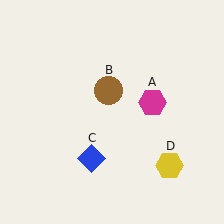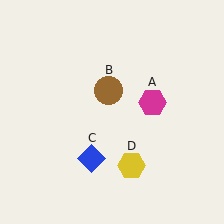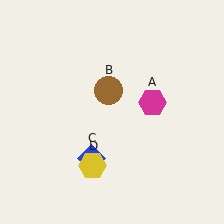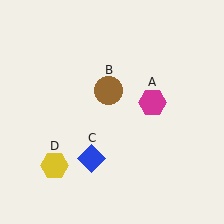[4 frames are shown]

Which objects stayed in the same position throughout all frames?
Magenta hexagon (object A) and brown circle (object B) and blue diamond (object C) remained stationary.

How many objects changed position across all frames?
1 object changed position: yellow hexagon (object D).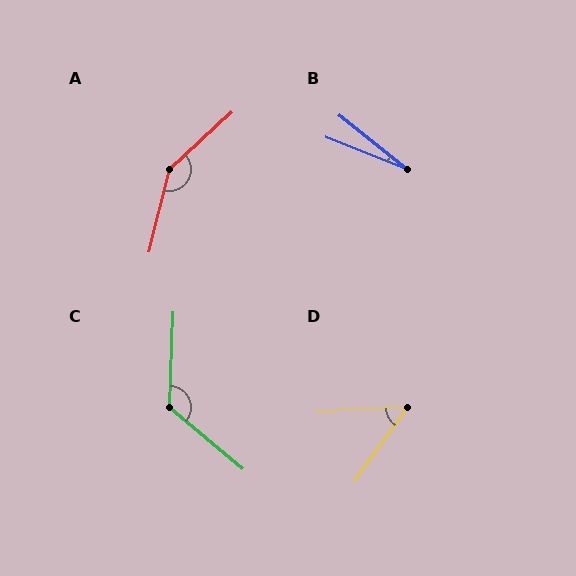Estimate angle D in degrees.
Approximately 52 degrees.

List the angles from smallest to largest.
B (17°), D (52°), C (127°), A (146°).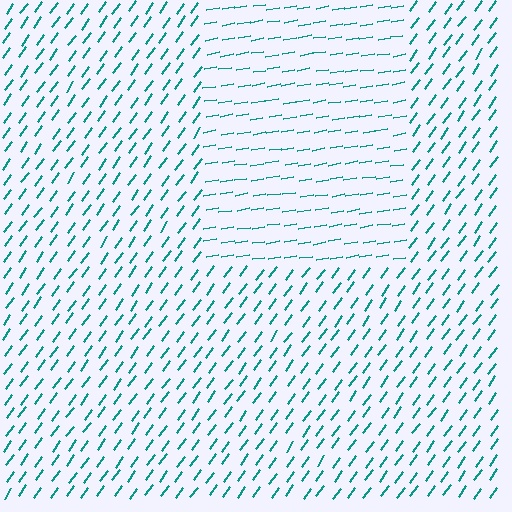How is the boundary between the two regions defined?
The boundary is defined purely by a change in line orientation (approximately 45 degrees difference). All lines are the same color and thickness.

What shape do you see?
I see a rectangle.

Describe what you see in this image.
The image is filled with small teal line segments. A rectangle region in the image has lines oriented differently from the surrounding lines, creating a visible texture boundary.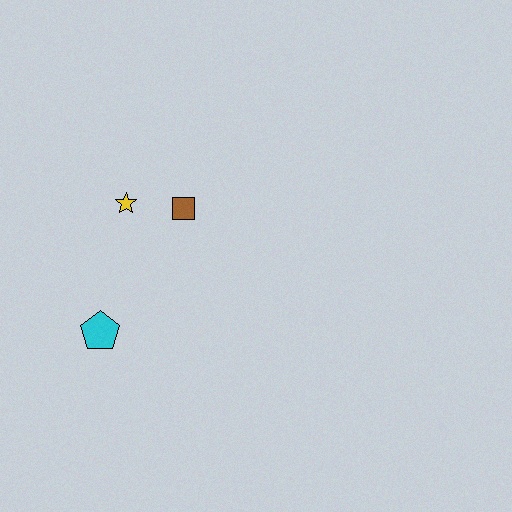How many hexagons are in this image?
There are no hexagons.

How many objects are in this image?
There are 3 objects.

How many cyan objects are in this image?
There is 1 cyan object.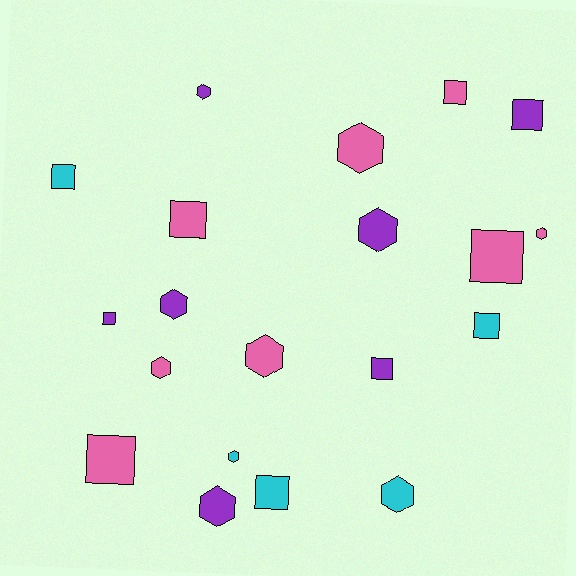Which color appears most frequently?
Pink, with 8 objects.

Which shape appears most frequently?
Square, with 10 objects.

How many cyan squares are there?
There are 3 cyan squares.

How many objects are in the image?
There are 20 objects.